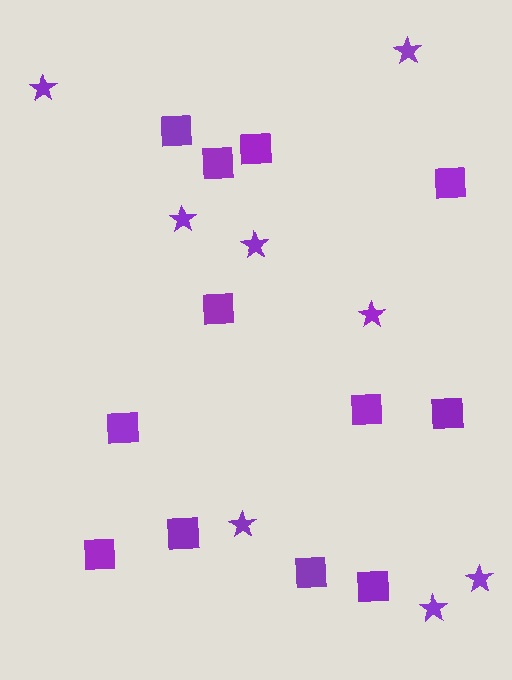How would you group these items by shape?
There are 2 groups: one group of squares (12) and one group of stars (8).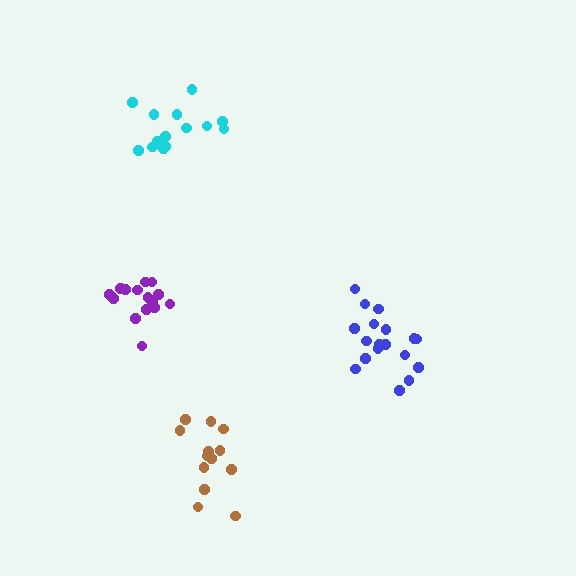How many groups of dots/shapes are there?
There are 4 groups.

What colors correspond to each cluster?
The clusters are colored: brown, cyan, purple, blue.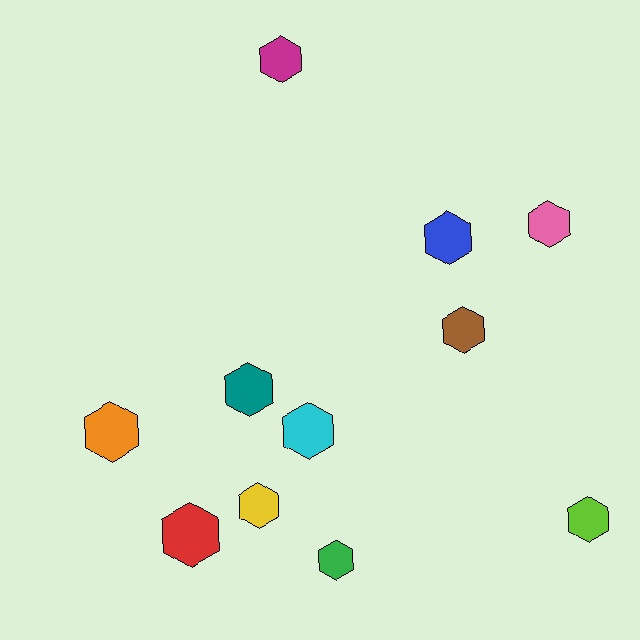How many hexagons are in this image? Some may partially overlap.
There are 11 hexagons.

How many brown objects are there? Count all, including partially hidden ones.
There is 1 brown object.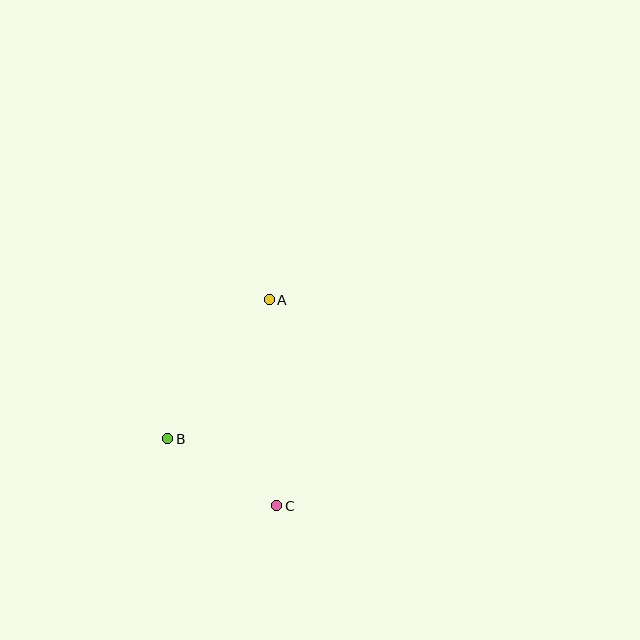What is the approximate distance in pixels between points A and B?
The distance between A and B is approximately 172 pixels.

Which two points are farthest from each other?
Points A and C are farthest from each other.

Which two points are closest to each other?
Points B and C are closest to each other.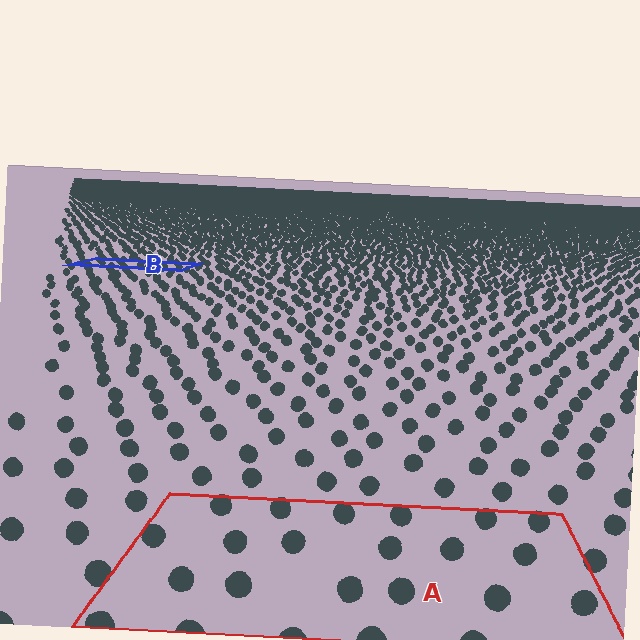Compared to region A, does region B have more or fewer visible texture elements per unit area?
Region B has more texture elements per unit area — they are packed more densely because it is farther away.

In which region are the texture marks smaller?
The texture marks are smaller in region B, because it is farther away.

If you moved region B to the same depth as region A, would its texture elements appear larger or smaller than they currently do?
They would appear larger. At a closer depth, the same texture elements are projected at a bigger on-screen size.